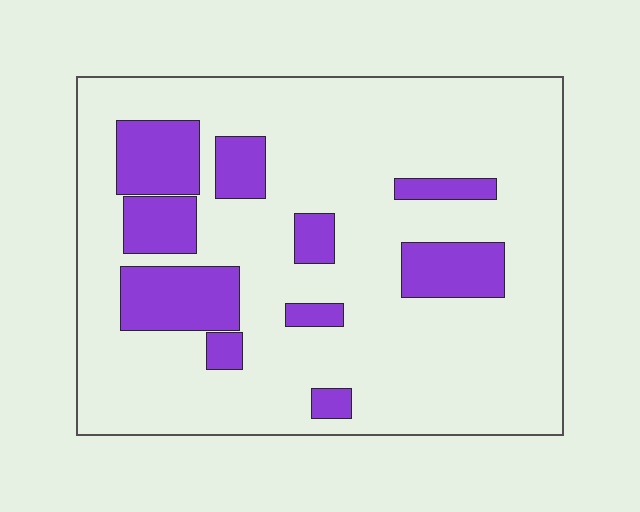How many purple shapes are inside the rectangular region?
10.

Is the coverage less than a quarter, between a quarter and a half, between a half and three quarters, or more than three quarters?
Less than a quarter.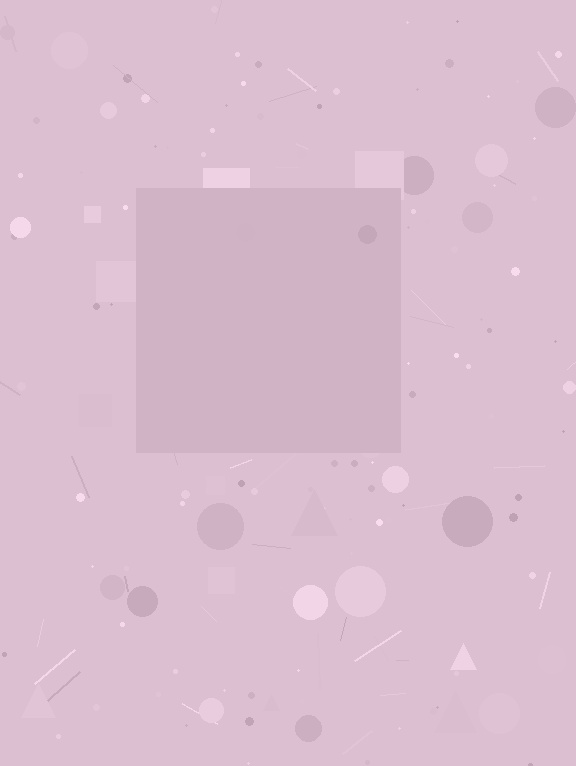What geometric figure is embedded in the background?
A square is embedded in the background.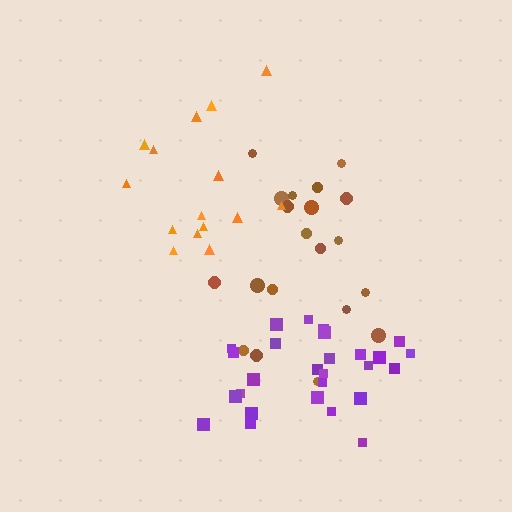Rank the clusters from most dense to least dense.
purple, orange, brown.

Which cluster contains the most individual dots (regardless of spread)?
Purple (27).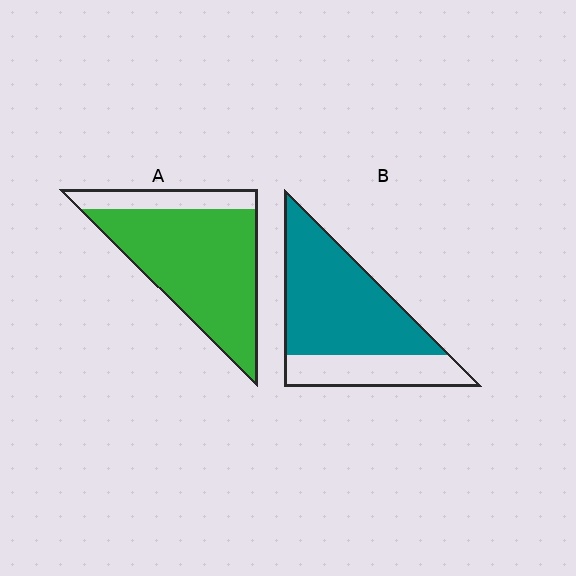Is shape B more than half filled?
Yes.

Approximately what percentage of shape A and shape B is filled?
A is approximately 80% and B is approximately 70%.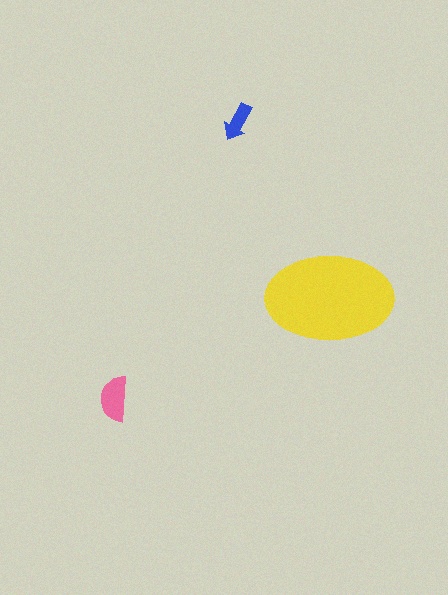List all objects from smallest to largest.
The blue arrow, the pink semicircle, the yellow ellipse.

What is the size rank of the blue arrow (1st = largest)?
3rd.